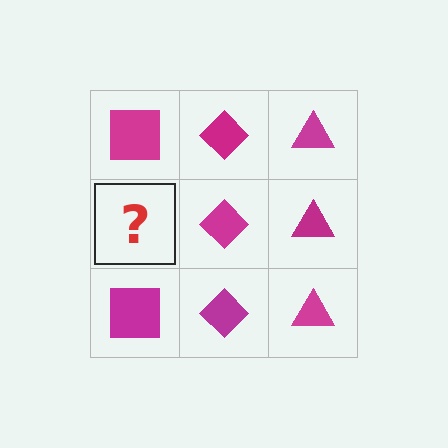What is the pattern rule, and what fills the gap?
The rule is that each column has a consistent shape. The gap should be filled with a magenta square.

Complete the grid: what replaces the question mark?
The question mark should be replaced with a magenta square.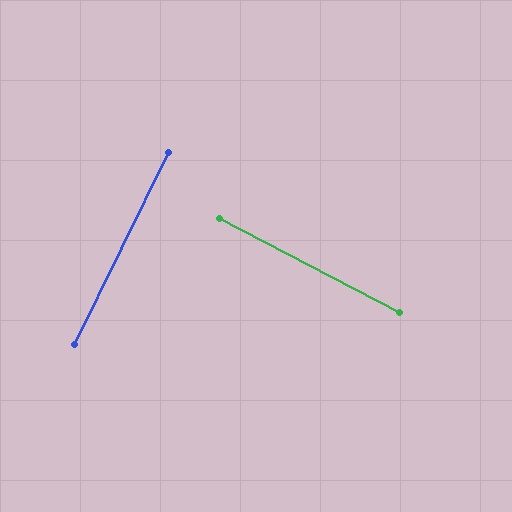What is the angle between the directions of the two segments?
Approximately 88 degrees.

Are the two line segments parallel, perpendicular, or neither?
Perpendicular — they meet at approximately 88°.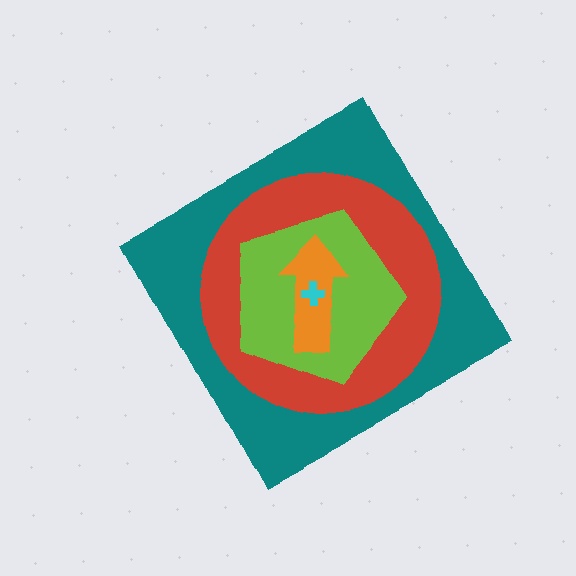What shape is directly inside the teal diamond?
The red circle.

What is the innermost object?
The cyan cross.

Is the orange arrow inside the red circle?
Yes.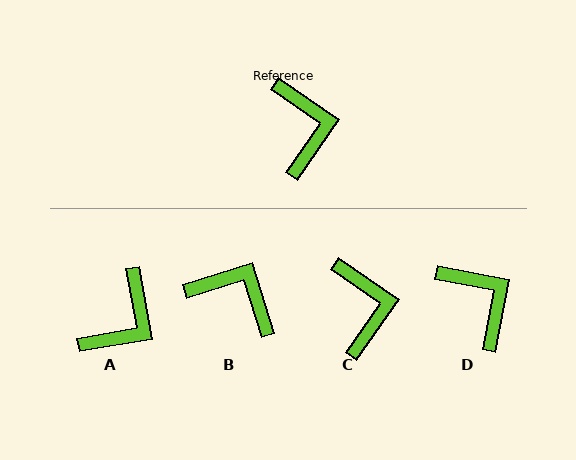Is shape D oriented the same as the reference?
No, it is off by about 24 degrees.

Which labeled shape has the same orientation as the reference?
C.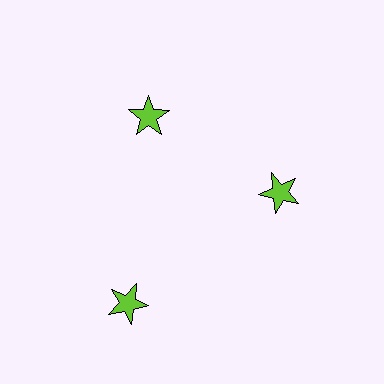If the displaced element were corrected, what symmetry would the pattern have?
It would have 3-fold rotational symmetry — the pattern would map onto itself every 120 degrees.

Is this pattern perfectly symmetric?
No. The 3 lime stars are arranged in a ring, but one element near the 7 o'clock position is pushed outward from the center, breaking the 3-fold rotational symmetry.